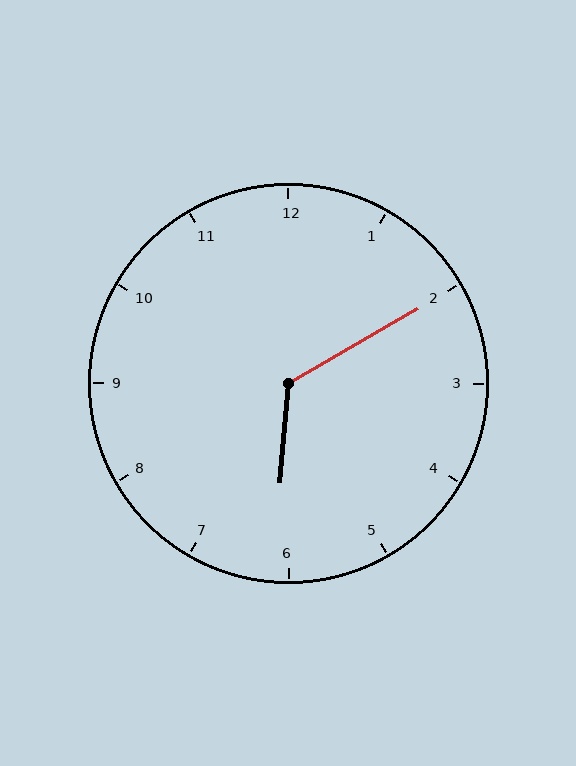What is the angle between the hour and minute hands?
Approximately 125 degrees.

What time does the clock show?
6:10.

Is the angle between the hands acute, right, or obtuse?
It is obtuse.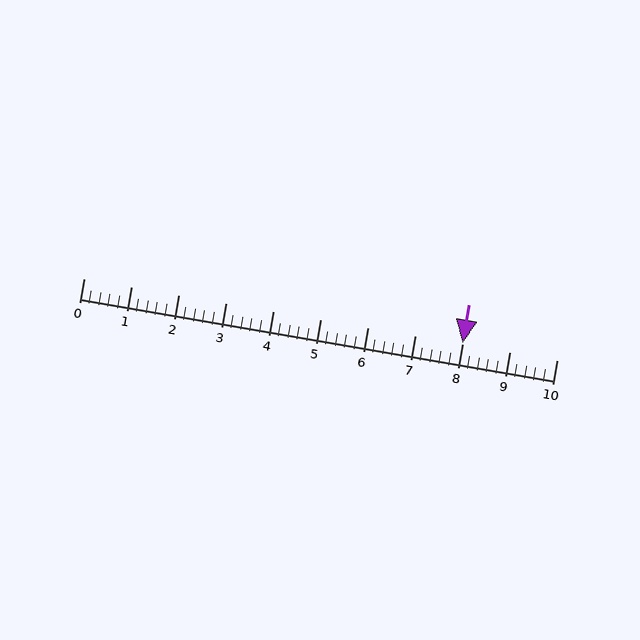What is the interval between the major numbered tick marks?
The major tick marks are spaced 1 units apart.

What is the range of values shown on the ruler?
The ruler shows values from 0 to 10.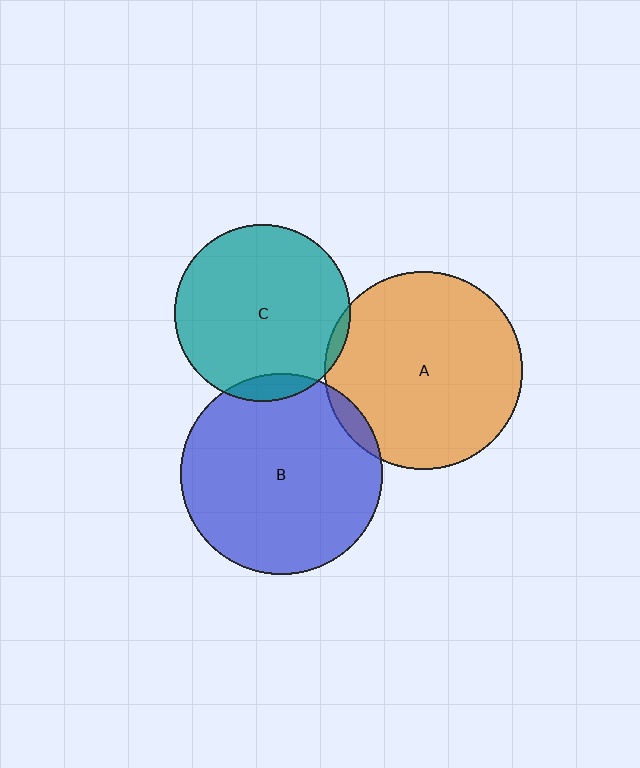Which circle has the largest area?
Circle B (blue).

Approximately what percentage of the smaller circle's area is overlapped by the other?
Approximately 5%.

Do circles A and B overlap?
Yes.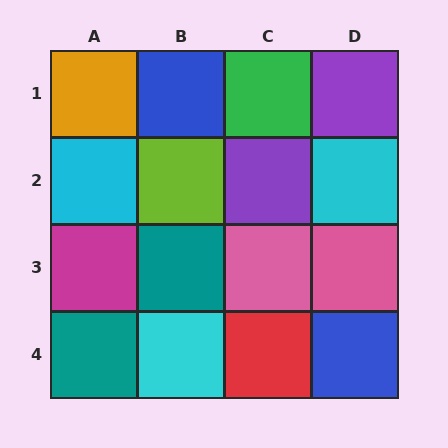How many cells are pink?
2 cells are pink.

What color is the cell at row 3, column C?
Pink.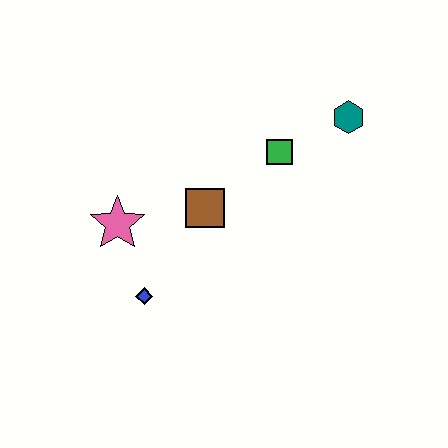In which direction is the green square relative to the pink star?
The green square is to the right of the pink star.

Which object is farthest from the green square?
The blue diamond is farthest from the green square.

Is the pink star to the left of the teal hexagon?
Yes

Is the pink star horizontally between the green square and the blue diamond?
No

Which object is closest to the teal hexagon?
The green square is closest to the teal hexagon.